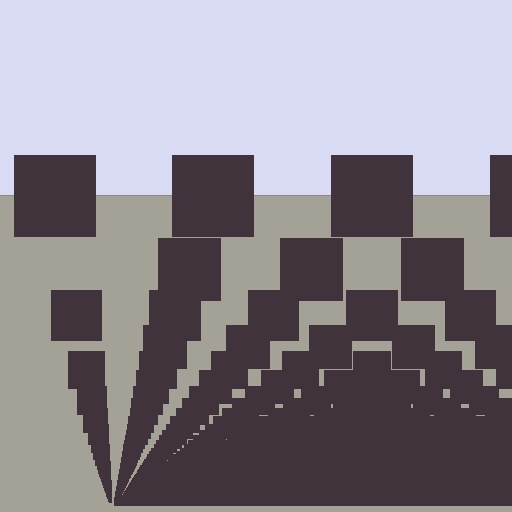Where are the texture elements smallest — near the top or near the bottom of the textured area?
Near the bottom.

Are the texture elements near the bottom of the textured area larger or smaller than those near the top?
Smaller. The gradient is inverted — elements near the bottom are smaller and denser.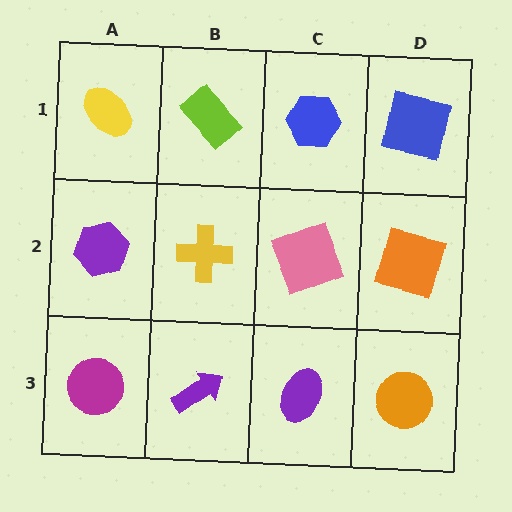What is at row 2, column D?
An orange square.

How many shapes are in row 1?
4 shapes.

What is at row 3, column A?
A magenta circle.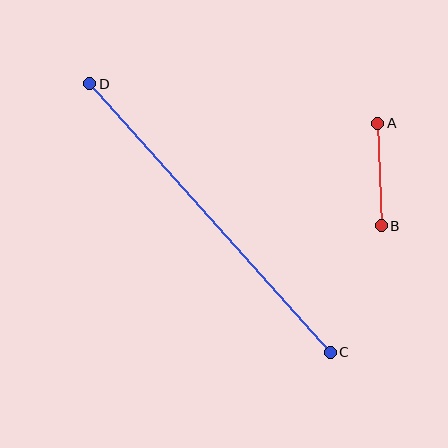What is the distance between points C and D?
The distance is approximately 360 pixels.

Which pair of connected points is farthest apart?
Points C and D are farthest apart.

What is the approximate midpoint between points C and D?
The midpoint is at approximately (210, 218) pixels.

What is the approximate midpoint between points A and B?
The midpoint is at approximately (380, 174) pixels.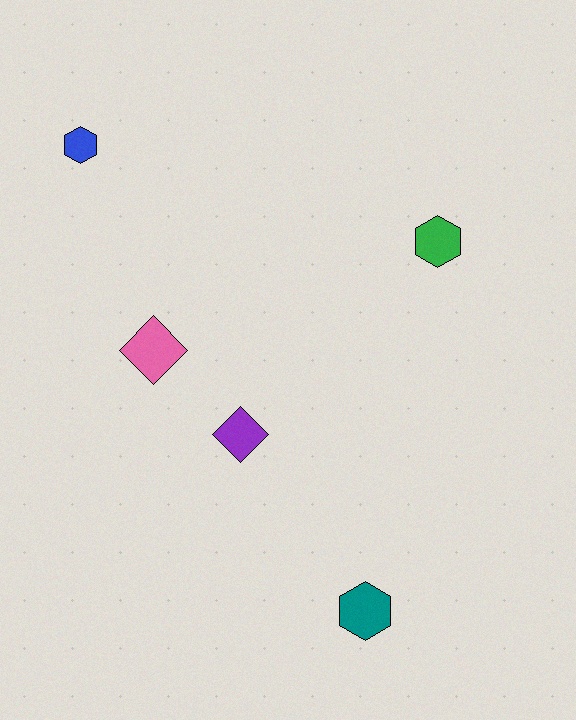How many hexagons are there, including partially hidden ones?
There are 3 hexagons.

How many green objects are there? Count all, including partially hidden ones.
There is 1 green object.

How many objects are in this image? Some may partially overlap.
There are 5 objects.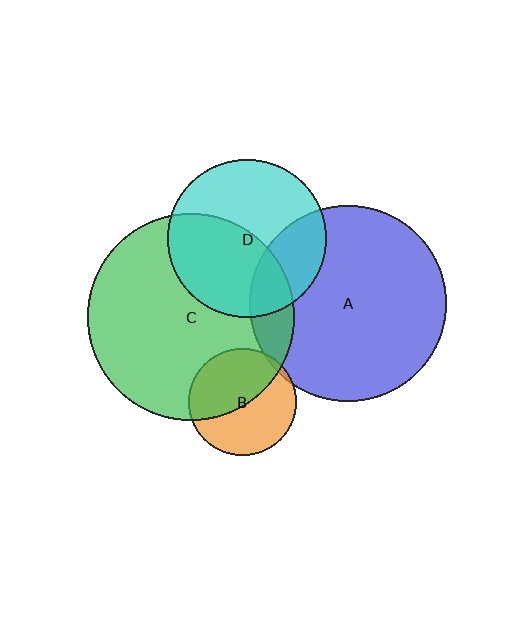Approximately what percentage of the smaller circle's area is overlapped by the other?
Approximately 5%.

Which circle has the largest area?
Circle C (green).